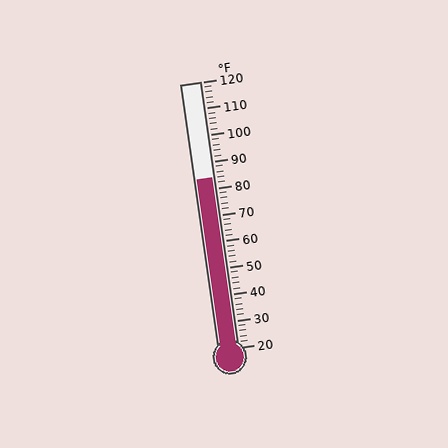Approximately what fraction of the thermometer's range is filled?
The thermometer is filled to approximately 65% of its range.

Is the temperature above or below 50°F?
The temperature is above 50°F.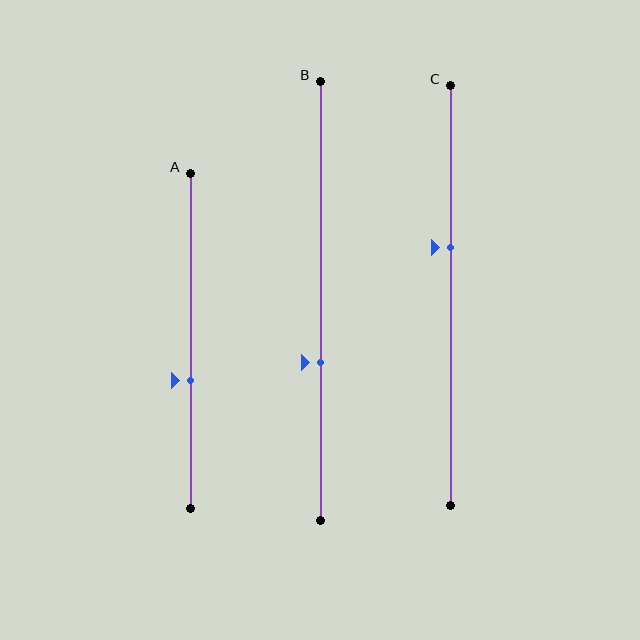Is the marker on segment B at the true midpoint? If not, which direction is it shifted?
No, the marker on segment B is shifted downward by about 14% of the segment length.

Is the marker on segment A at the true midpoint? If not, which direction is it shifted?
No, the marker on segment A is shifted downward by about 12% of the segment length.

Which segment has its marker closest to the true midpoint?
Segment C has its marker closest to the true midpoint.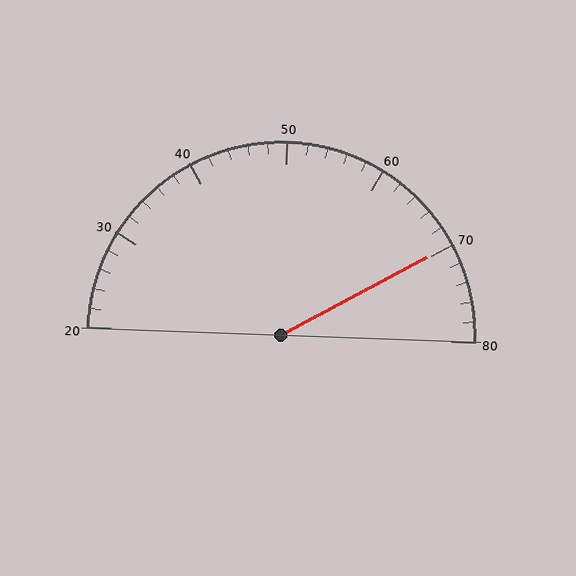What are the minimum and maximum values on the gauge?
The gauge ranges from 20 to 80.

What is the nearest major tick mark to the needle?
The nearest major tick mark is 70.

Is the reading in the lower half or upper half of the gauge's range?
The reading is in the upper half of the range (20 to 80).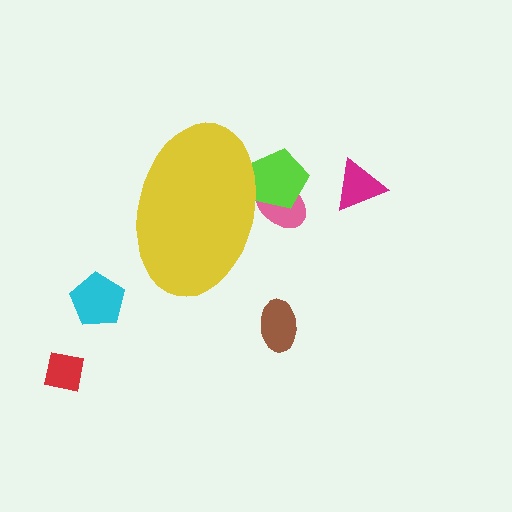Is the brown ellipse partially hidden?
No, the brown ellipse is fully visible.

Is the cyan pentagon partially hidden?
No, the cyan pentagon is fully visible.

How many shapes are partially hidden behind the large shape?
2 shapes are partially hidden.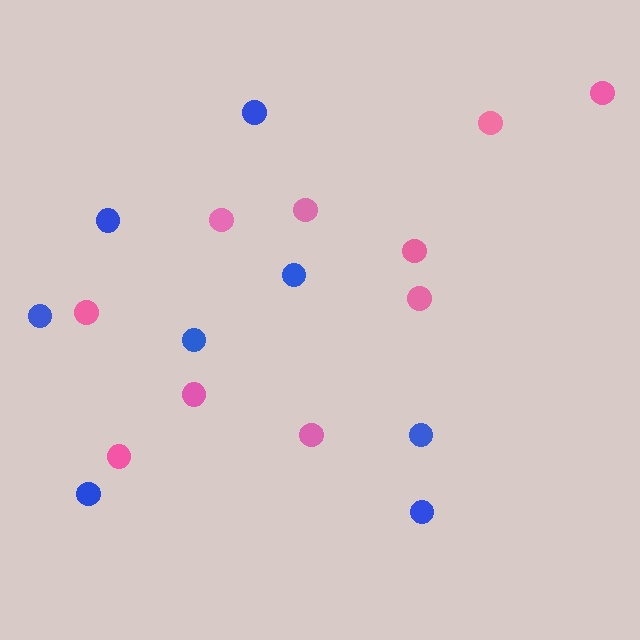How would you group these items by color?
There are 2 groups: one group of blue circles (8) and one group of pink circles (10).